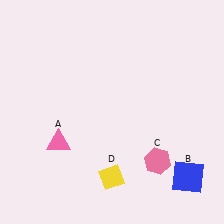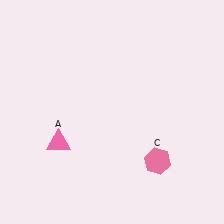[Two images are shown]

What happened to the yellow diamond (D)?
The yellow diamond (D) was removed in Image 2. It was in the bottom-left area of Image 1.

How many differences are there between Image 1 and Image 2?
There are 2 differences between the two images.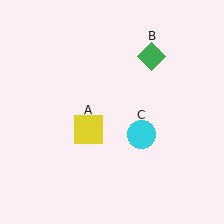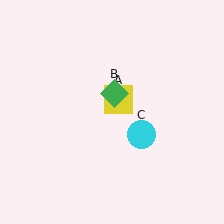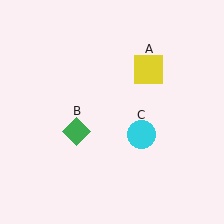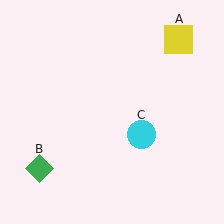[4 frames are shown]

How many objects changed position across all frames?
2 objects changed position: yellow square (object A), green diamond (object B).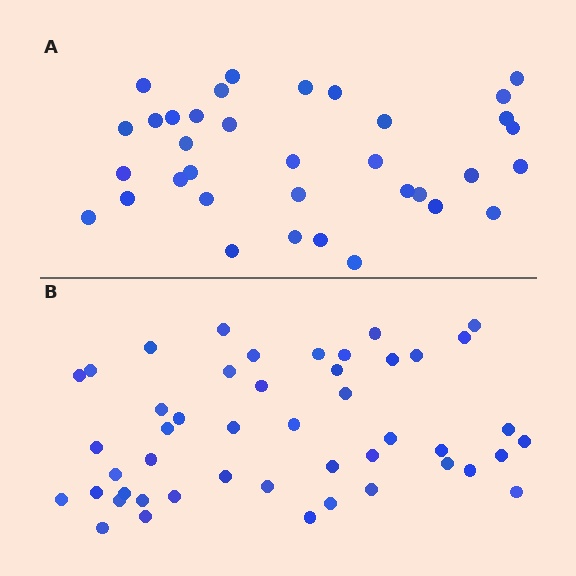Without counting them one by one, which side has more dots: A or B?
Region B (the bottom region) has more dots.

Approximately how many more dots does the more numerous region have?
Region B has roughly 12 or so more dots than region A.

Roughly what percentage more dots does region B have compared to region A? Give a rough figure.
About 35% more.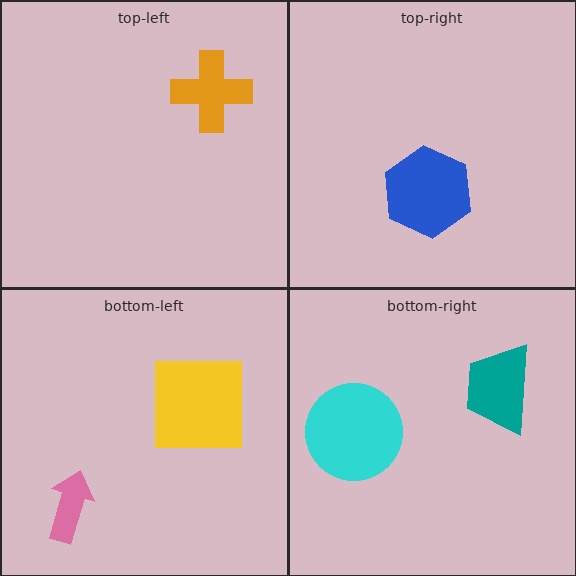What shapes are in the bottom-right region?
The cyan circle, the teal trapezoid.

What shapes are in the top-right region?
The blue hexagon.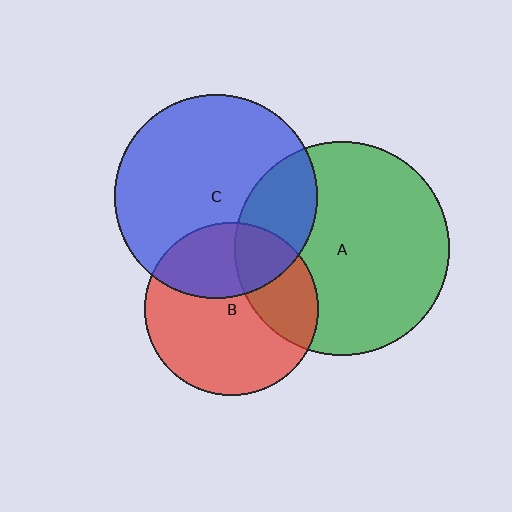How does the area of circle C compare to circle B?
Approximately 1.4 times.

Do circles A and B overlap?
Yes.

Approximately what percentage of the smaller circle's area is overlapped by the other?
Approximately 30%.